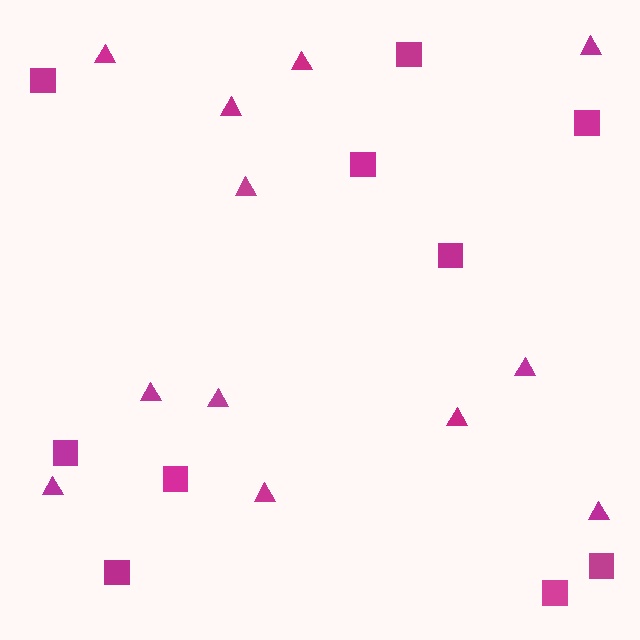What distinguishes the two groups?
There are 2 groups: one group of squares (10) and one group of triangles (12).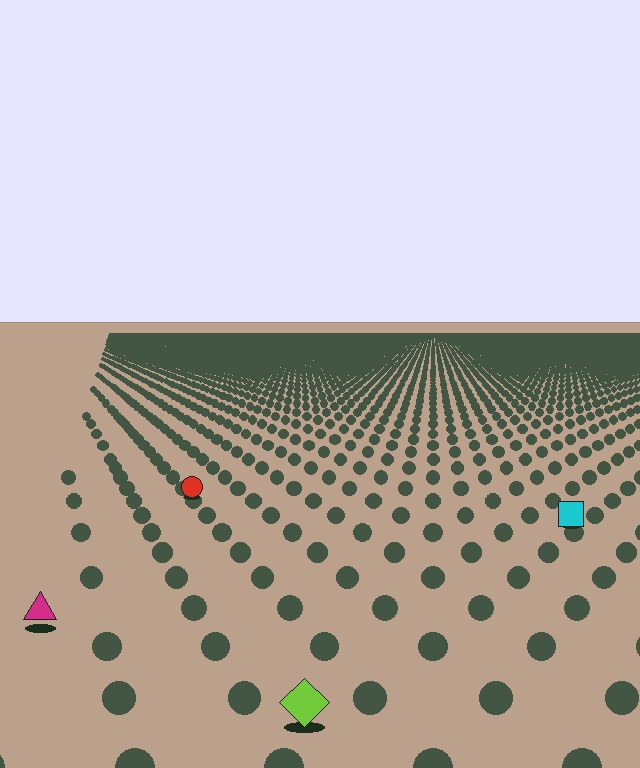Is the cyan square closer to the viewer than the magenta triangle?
No. The magenta triangle is closer — you can tell from the texture gradient: the ground texture is coarser near it.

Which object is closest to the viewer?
The lime diamond is closest. The texture marks near it are larger and more spread out.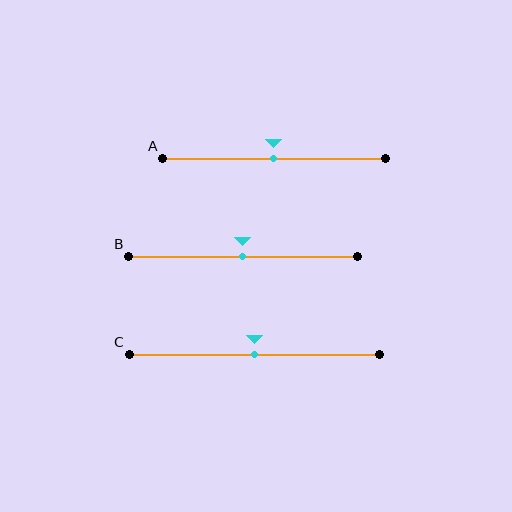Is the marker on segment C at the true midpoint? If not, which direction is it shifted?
Yes, the marker on segment C is at the true midpoint.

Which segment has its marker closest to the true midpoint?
Segment A has its marker closest to the true midpoint.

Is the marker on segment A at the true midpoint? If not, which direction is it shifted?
Yes, the marker on segment A is at the true midpoint.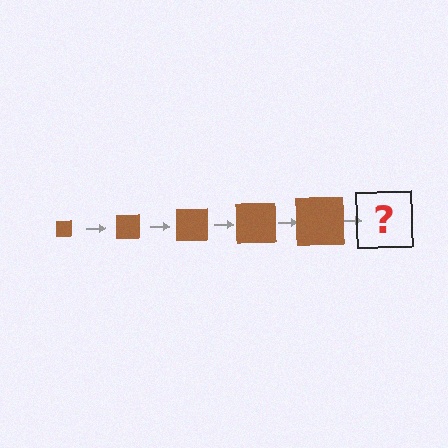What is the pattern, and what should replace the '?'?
The pattern is that the square gets progressively larger each step. The '?' should be a brown square, larger than the previous one.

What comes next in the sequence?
The next element should be a brown square, larger than the previous one.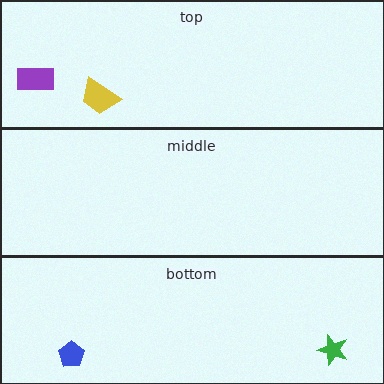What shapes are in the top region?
The yellow trapezoid, the purple rectangle.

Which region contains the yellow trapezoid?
The top region.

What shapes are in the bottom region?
The blue pentagon, the green star.